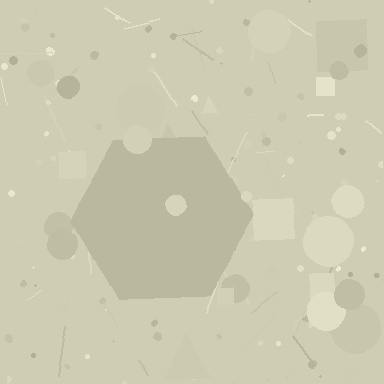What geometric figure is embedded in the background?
A hexagon is embedded in the background.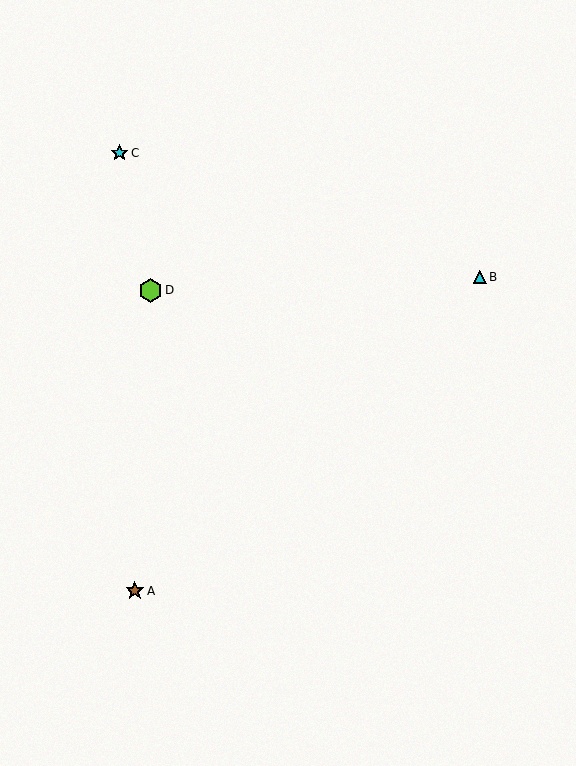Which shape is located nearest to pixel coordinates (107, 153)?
The cyan star (labeled C) at (120, 153) is nearest to that location.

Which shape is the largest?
The lime hexagon (labeled D) is the largest.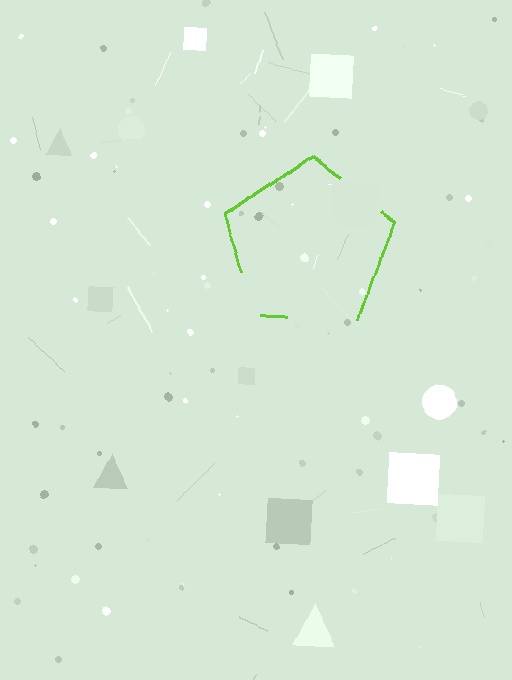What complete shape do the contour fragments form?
The contour fragments form a pentagon.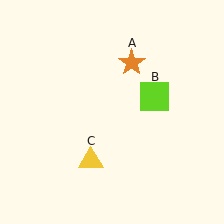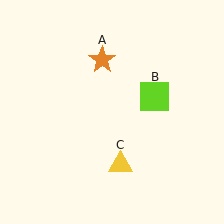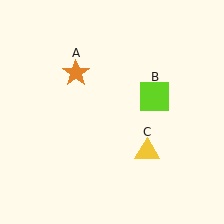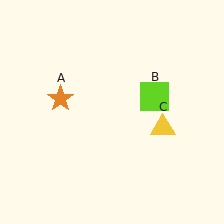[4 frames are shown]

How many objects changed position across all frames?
2 objects changed position: orange star (object A), yellow triangle (object C).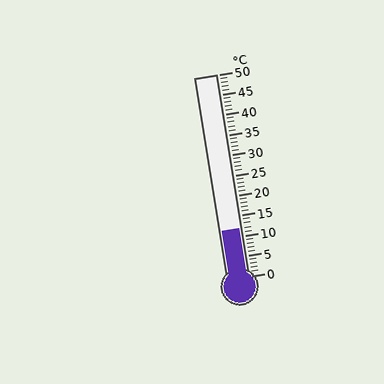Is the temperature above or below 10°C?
The temperature is above 10°C.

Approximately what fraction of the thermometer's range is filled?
The thermometer is filled to approximately 25% of its range.